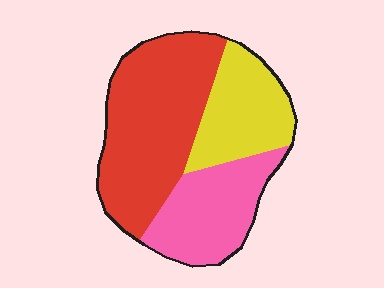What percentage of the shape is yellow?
Yellow takes up between a sixth and a third of the shape.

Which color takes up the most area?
Red, at roughly 50%.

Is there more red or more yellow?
Red.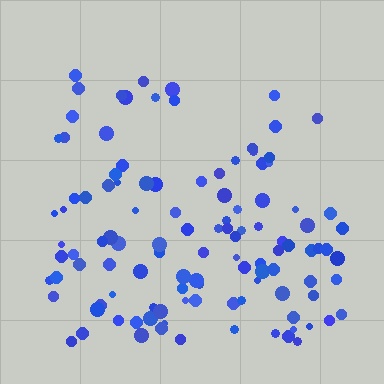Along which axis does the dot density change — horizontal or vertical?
Vertical.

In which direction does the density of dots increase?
From top to bottom, with the bottom side densest.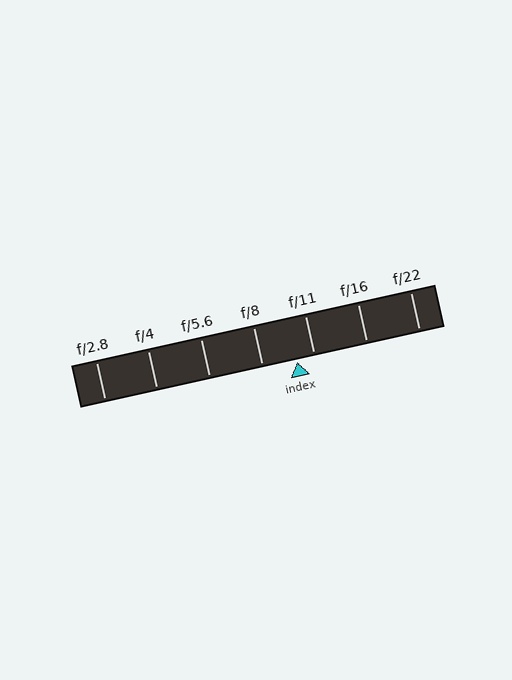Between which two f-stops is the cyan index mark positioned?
The index mark is between f/8 and f/11.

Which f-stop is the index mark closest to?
The index mark is closest to f/11.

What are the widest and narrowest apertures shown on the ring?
The widest aperture shown is f/2.8 and the narrowest is f/22.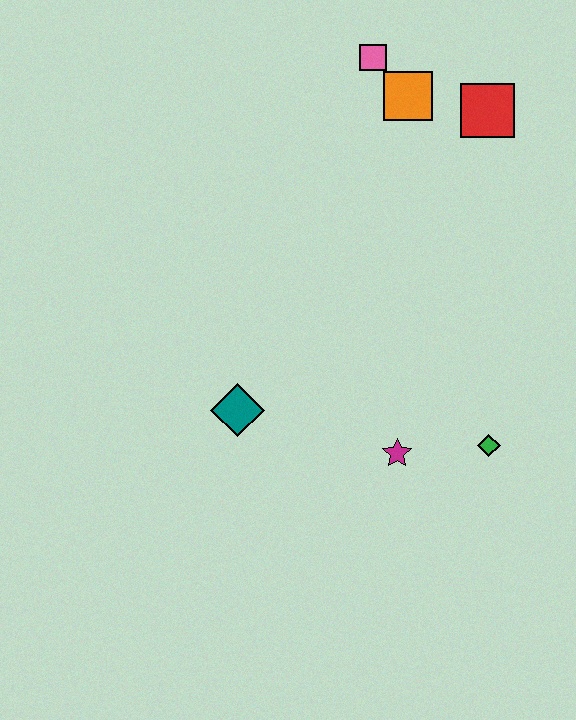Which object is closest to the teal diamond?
The magenta star is closest to the teal diamond.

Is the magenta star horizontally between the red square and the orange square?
No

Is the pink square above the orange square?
Yes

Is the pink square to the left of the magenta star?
Yes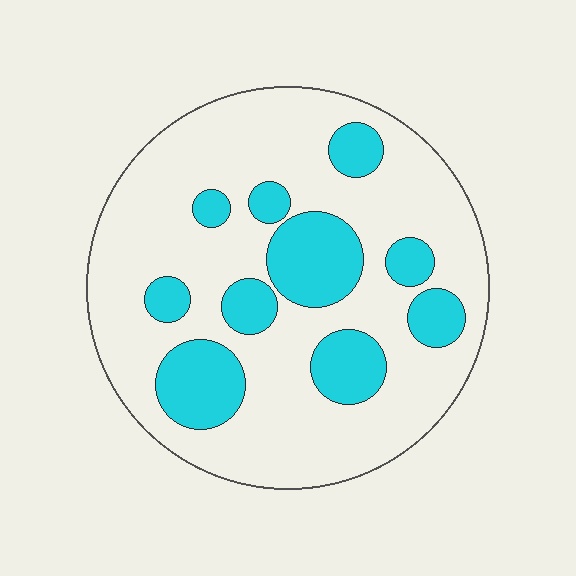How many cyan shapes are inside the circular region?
10.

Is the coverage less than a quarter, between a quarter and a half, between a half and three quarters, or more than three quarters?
Between a quarter and a half.